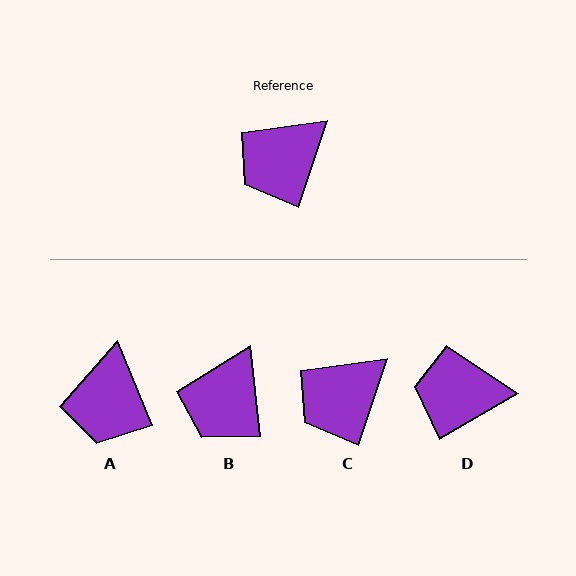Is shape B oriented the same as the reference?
No, it is off by about 24 degrees.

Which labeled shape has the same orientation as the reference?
C.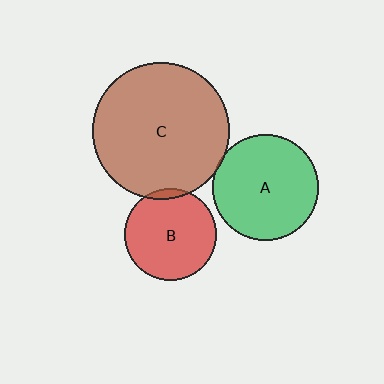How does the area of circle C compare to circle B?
Approximately 2.2 times.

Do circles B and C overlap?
Yes.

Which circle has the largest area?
Circle C (brown).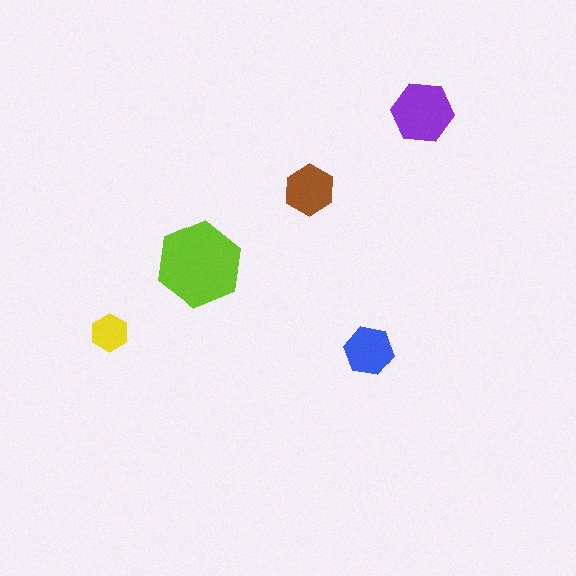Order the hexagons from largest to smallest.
the lime one, the purple one, the brown one, the blue one, the yellow one.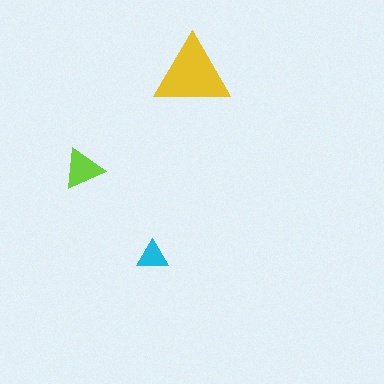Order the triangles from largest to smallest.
the yellow one, the lime one, the cyan one.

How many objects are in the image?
There are 3 objects in the image.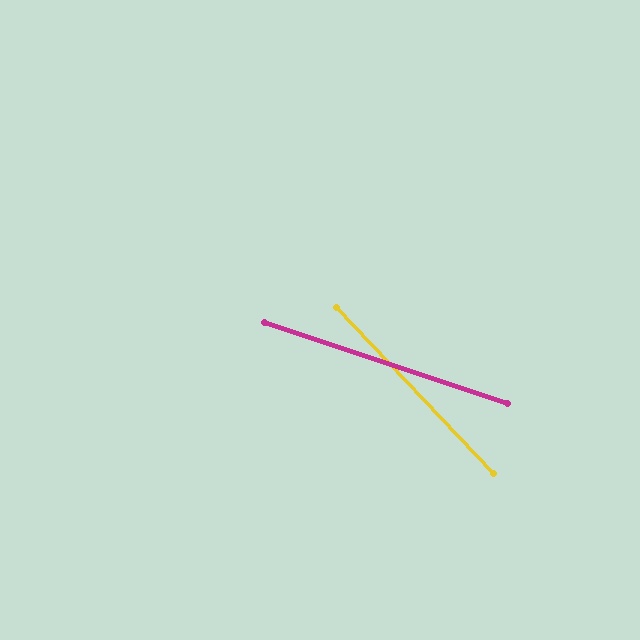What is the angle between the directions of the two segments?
Approximately 28 degrees.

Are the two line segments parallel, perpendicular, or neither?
Neither parallel nor perpendicular — they differ by about 28°.